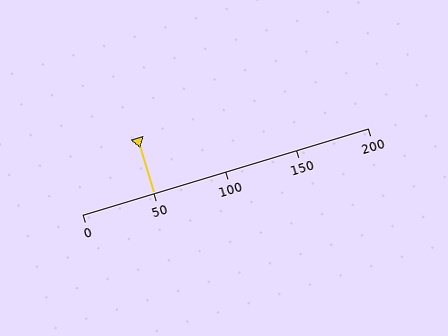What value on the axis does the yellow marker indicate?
The marker indicates approximately 50.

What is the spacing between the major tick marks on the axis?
The major ticks are spaced 50 apart.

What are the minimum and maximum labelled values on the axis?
The axis runs from 0 to 200.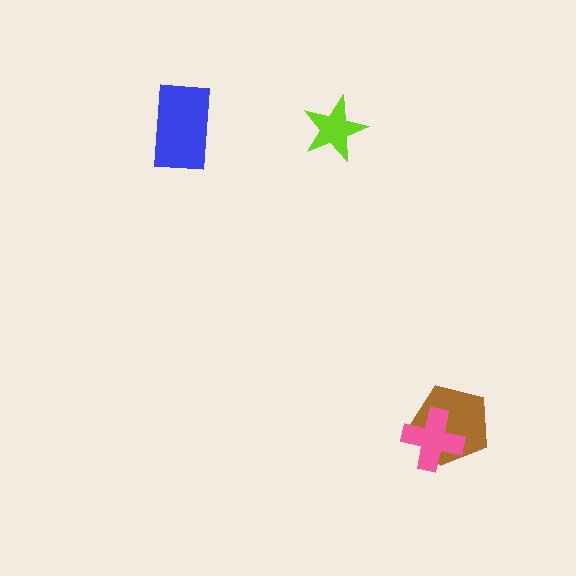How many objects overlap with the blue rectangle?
0 objects overlap with the blue rectangle.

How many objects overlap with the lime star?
0 objects overlap with the lime star.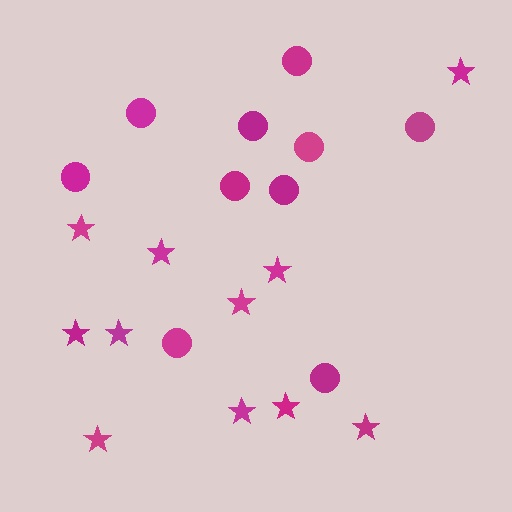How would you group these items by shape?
There are 2 groups: one group of stars (11) and one group of circles (10).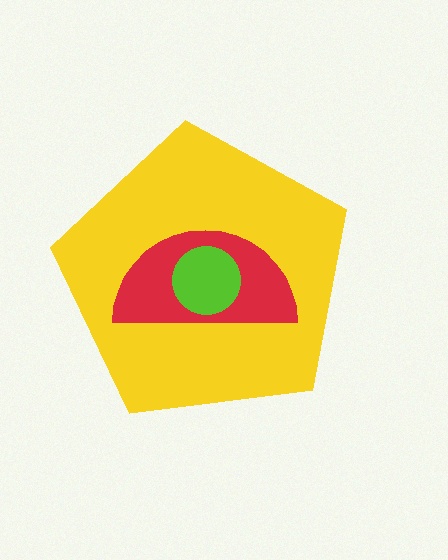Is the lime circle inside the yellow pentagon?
Yes.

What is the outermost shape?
The yellow pentagon.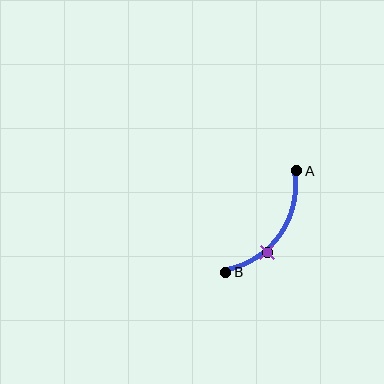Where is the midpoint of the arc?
The arc midpoint is the point on the curve farthest from the straight line joining A and B. It sits below and to the right of that line.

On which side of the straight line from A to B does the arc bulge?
The arc bulges below and to the right of the straight line connecting A and B.